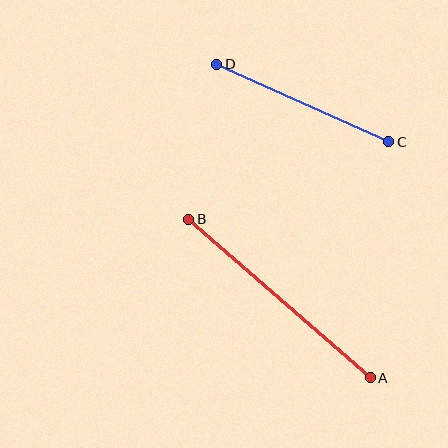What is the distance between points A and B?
The distance is approximately 241 pixels.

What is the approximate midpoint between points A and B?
The midpoint is at approximately (280, 298) pixels.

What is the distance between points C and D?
The distance is approximately 189 pixels.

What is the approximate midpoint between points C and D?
The midpoint is at approximately (303, 103) pixels.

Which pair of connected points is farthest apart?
Points A and B are farthest apart.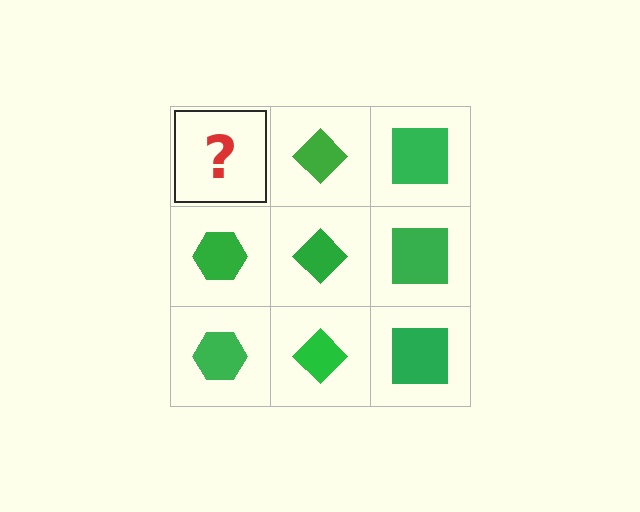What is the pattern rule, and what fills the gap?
The rule is that each column has a consistent shape. The gap should be filled with a green hexagon.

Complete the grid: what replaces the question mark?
The question mark should be replaced with a green hexagon.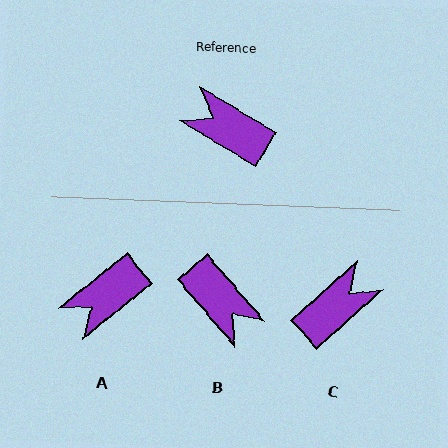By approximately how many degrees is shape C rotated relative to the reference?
Approximately 107 degrees clockwise.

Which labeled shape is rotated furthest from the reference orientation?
B, about 162 degrees away.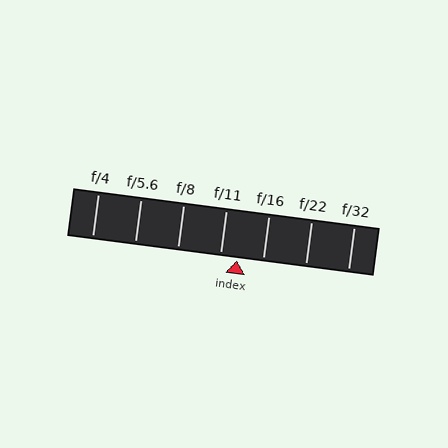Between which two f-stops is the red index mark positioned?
The index mark is between f/11 and f/16.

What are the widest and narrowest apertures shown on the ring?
The widest aperture shown is f/4 and the narrowest is f/32.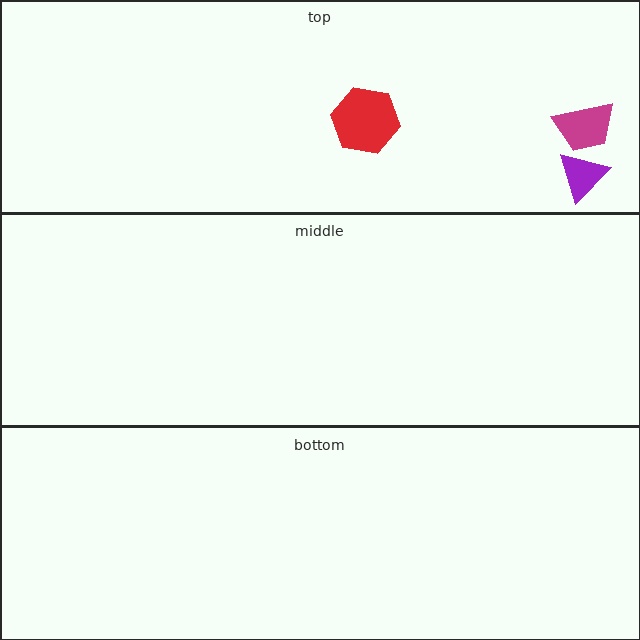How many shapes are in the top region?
3.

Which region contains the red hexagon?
The top region.